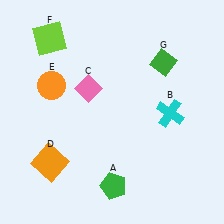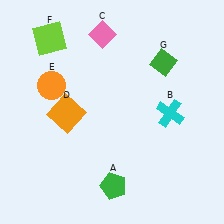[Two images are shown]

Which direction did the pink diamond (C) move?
The pink diamond (C) moved up.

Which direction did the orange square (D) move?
The orange square (D) moved up.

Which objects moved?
The objects that moved are: the pink diamond (C), the orange square (D).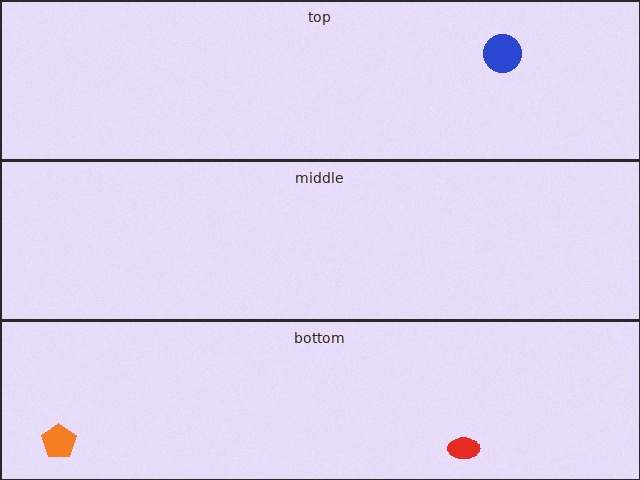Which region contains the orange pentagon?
The bottom region.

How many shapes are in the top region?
1.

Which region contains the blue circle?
The top region.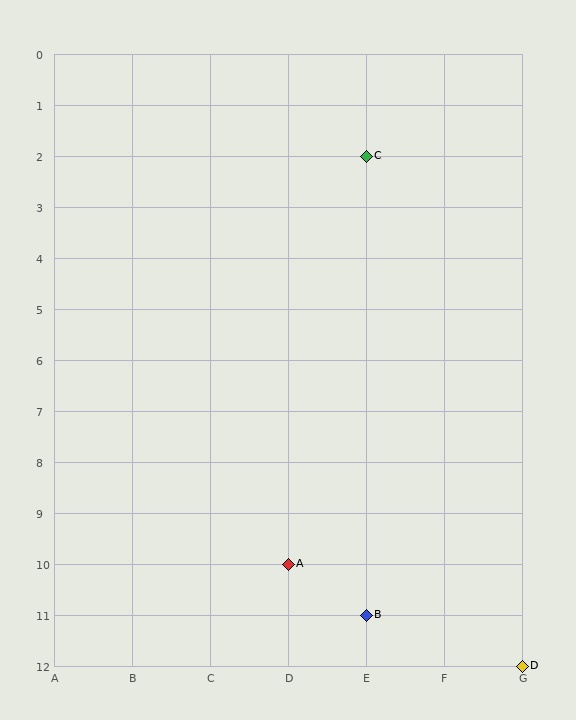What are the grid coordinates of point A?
Point A is at grid coordinates (D, 10).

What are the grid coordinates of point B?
Point B is at grid coordinates (E, 11).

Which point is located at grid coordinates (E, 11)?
Point B is at (E, 11).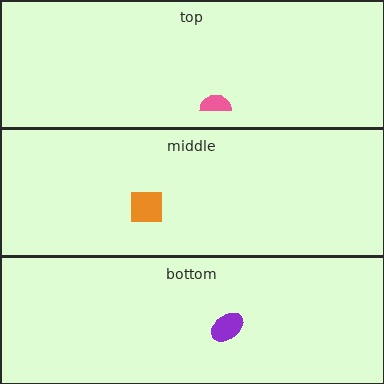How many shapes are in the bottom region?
1.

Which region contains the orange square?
The middle region.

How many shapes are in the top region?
1.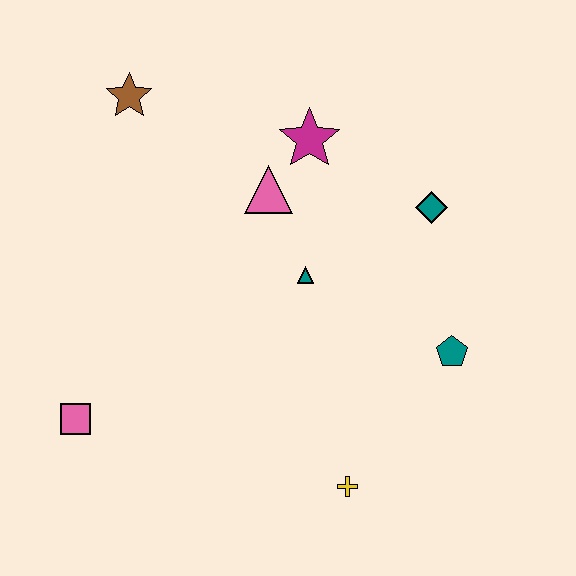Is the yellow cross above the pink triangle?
No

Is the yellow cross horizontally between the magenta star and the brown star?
No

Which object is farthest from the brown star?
The yellow cross is farthest from the brown star.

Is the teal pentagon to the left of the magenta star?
No